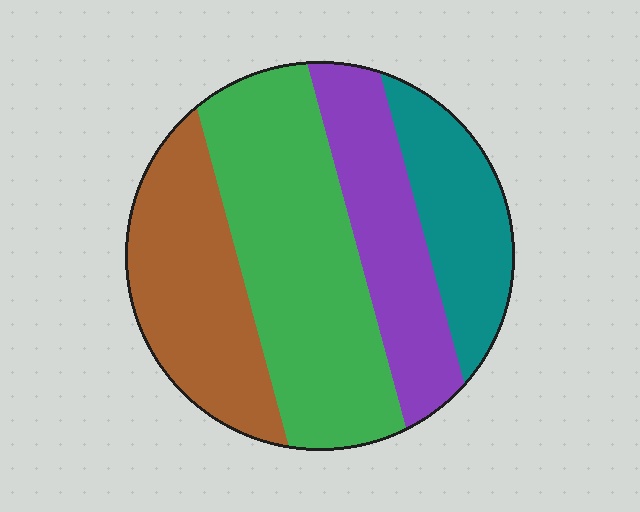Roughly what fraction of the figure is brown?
Brown covers 25% of the figure.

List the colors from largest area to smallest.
From largest to smallest: green, brown, purple, teal.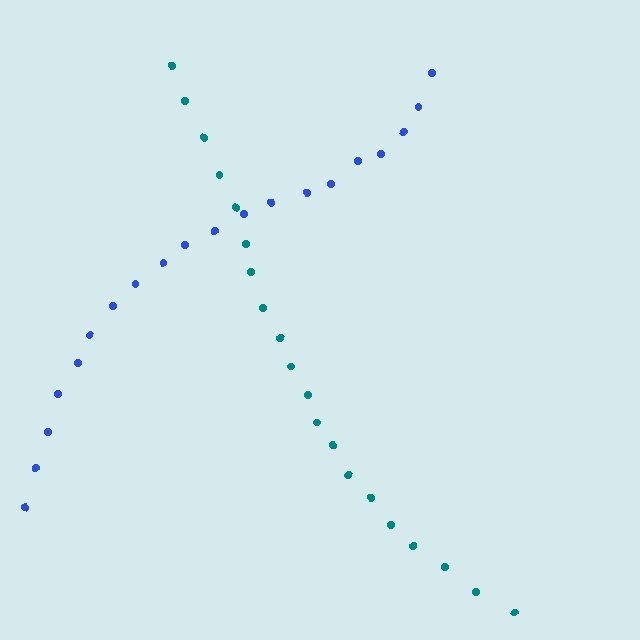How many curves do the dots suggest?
There are 2 distinct paths.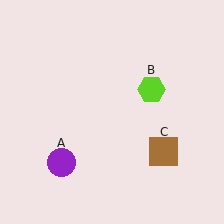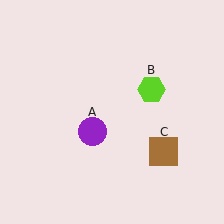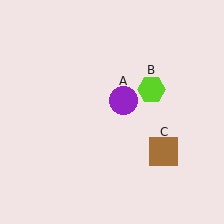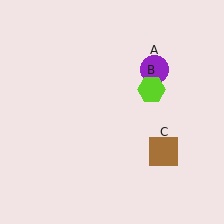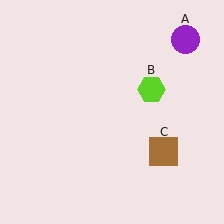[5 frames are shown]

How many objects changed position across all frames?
1 object changed position: purple circle (object A).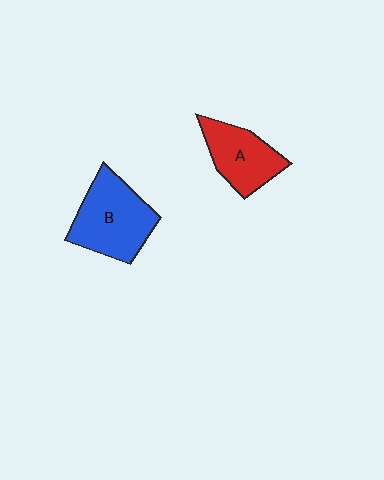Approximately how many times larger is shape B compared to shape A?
Approximately 1.4 times.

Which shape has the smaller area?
Shape A (red).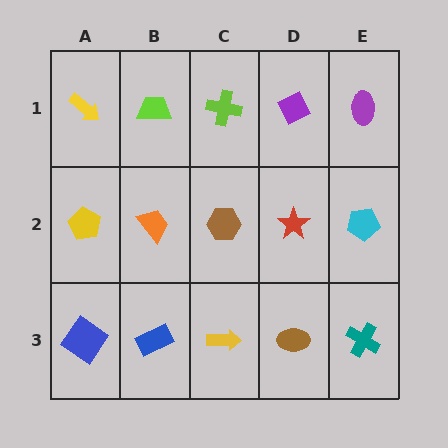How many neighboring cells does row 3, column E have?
2.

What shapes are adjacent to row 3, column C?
A brown hexagon (row 2, column C), a blue rectangle (row 3, column B), a brown ellipse (row 3, column D).